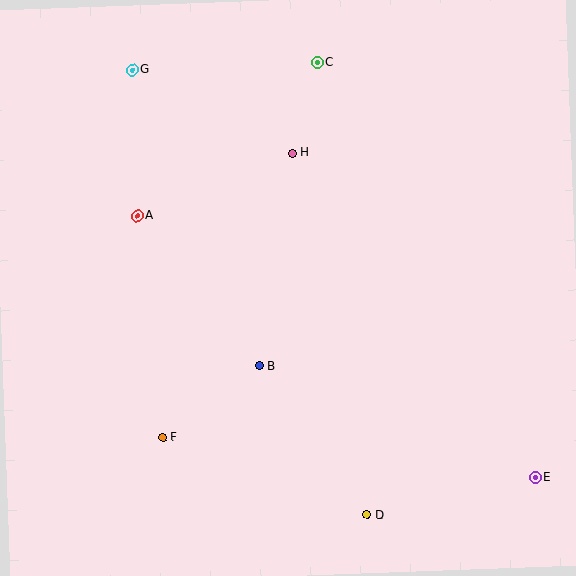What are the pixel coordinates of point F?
Point F is at (163, 437).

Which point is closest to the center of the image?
Point B at (259, 366) is closest to the center.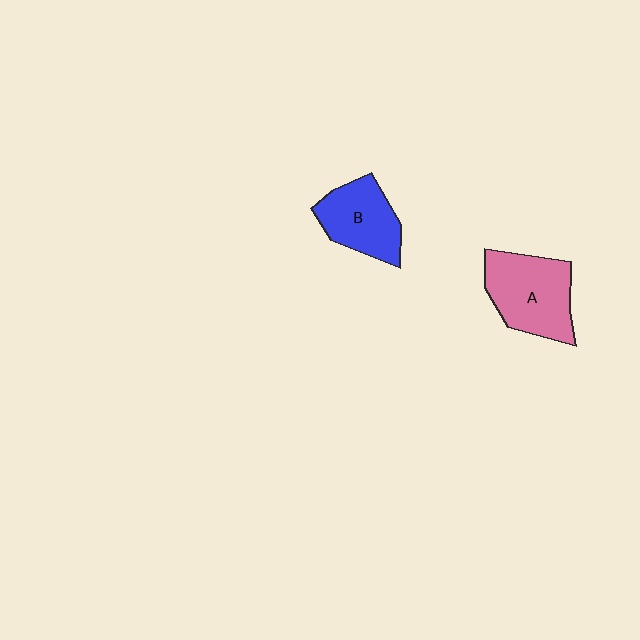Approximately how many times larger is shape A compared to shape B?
Approximately 1.2 times.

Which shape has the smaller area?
Shape B (blue).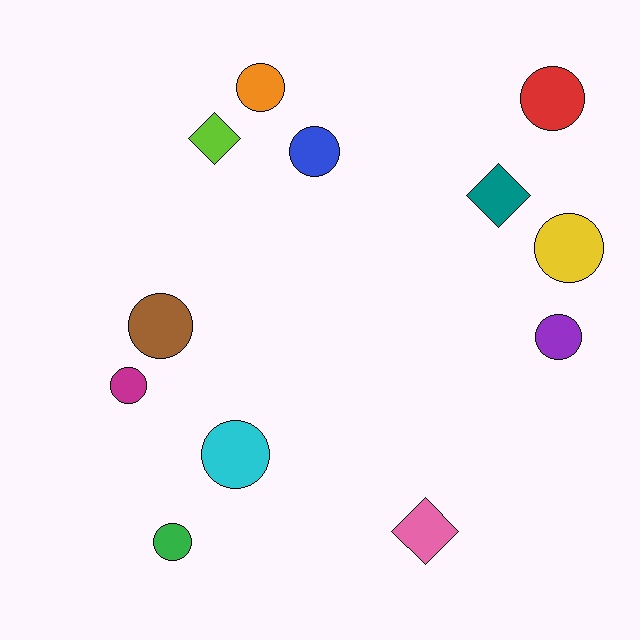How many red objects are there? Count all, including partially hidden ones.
There is 1 red object.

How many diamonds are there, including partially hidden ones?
There are 3 diamonds.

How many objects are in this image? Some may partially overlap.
There are 12 objects.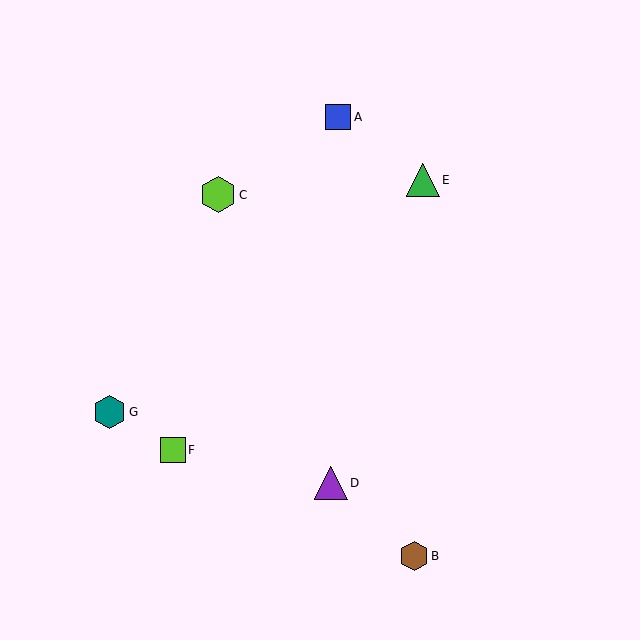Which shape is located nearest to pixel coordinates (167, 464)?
The lime square (labeled F) at (173, 450) is nearest to that location.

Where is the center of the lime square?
The center of the lime square is at (173, 450).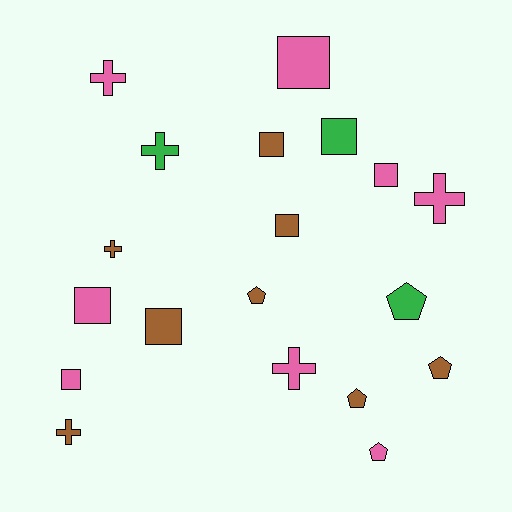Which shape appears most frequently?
Square, with 8 objects.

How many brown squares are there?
There are 3 brown squares.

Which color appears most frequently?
Pink, with 8 objects.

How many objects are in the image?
There are 19 objects.